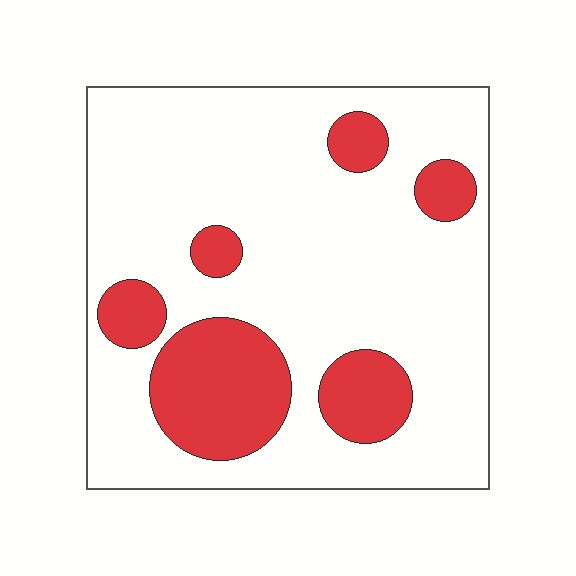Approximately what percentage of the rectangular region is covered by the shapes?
Approximately 20%.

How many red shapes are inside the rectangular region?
6.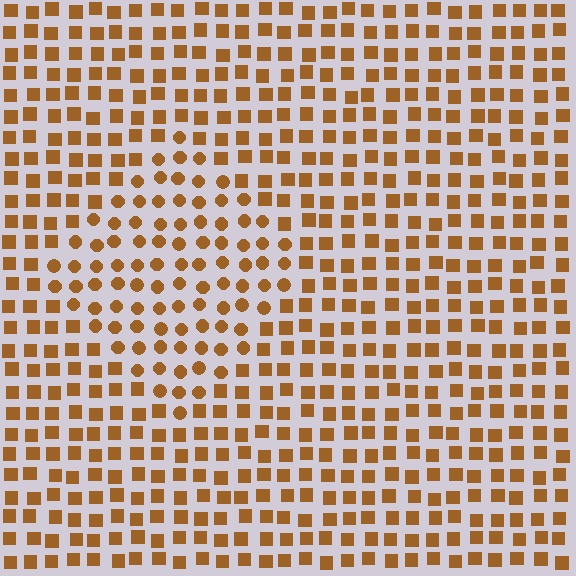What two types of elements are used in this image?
The image uses circles inside the diamond region and squares outside it.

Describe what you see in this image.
The image is filled with small brown elements arranged in a uniform grid. A diamond-shaped region contains circles, while the surrounding area contains squares. The boundary is defined purely by the change in element shape.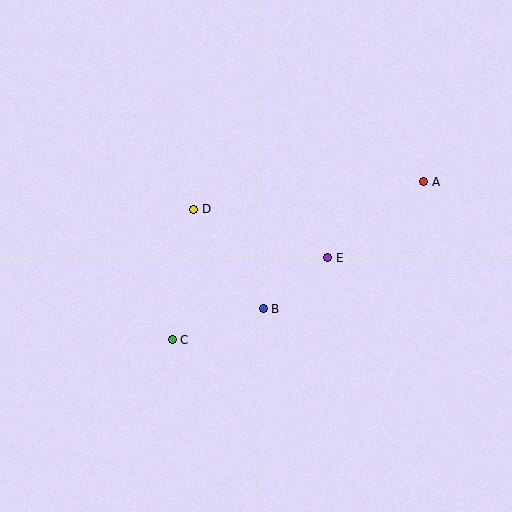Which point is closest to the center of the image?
Point B at (263, 309) is closest to the center.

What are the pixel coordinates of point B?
Point B is at (263, 309).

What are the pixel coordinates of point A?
Point A is at (424, 182).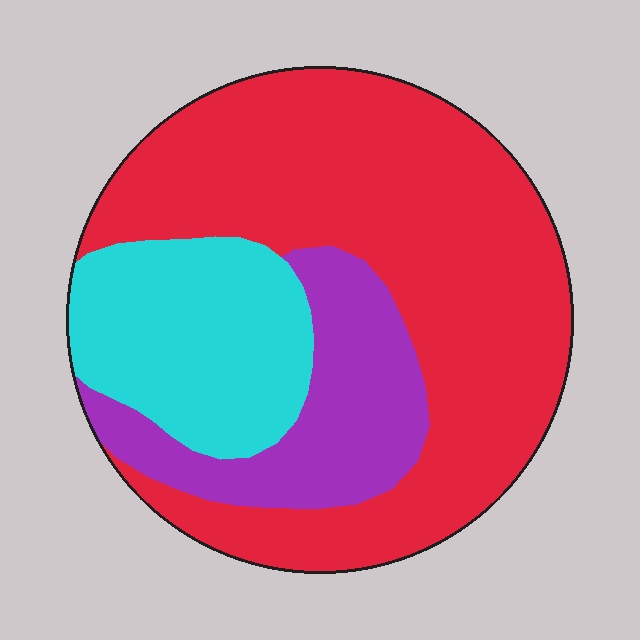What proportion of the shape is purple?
Purple takes up about one fifth (1/5) of the shape.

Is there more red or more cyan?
Red.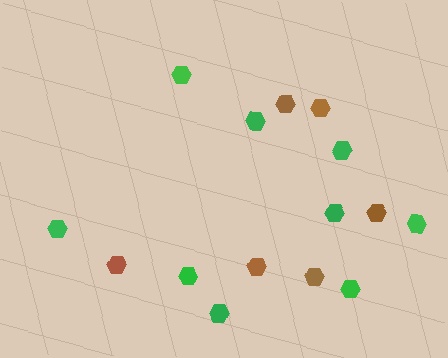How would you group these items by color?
There are 2 groups: one group of green hexagons (9) and one group of brown hexagons (6).